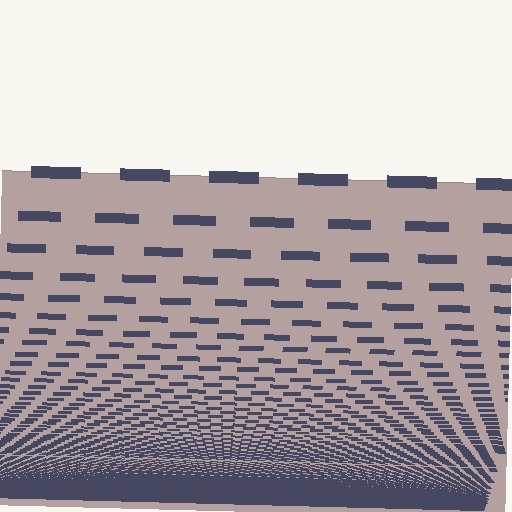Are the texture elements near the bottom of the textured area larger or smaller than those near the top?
Smaller. The gradient is inverted — elements near the bottom are smaller and denser.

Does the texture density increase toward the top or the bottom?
Density increases toward the bottom.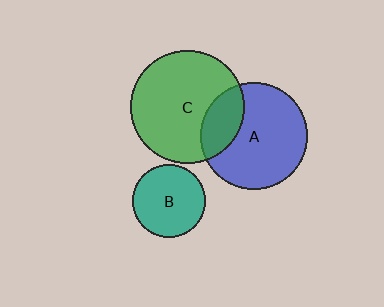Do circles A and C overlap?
Yes.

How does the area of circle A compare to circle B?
Approximately 2.2 times.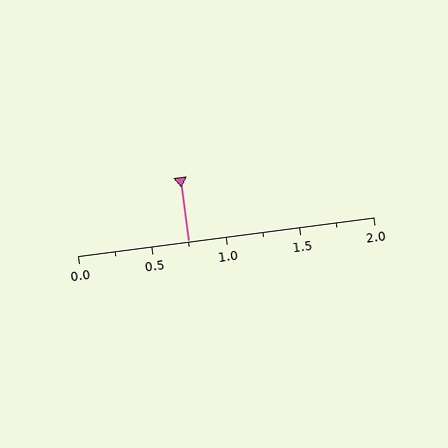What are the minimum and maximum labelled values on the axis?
The axis runs from 0.0 to 2.0.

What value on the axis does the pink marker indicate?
The marker indicates approximately 0.75.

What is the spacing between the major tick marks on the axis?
The major ticks are spaced 0.5 apart.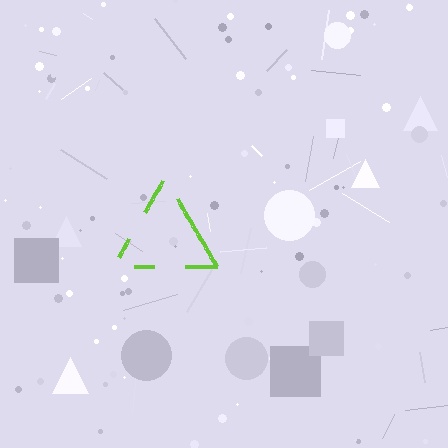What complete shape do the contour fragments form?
The contour fragments form a triangle.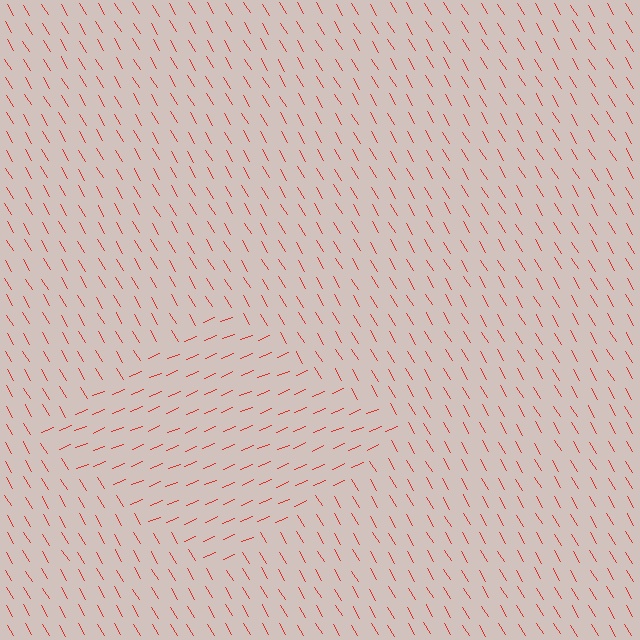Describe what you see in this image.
The image is filled with small red line segments. A diamond region in the image has lines oriented differently from the surrounding lines, creating a visible texture boundary.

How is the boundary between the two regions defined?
The boundary is defined purely by a change in line orientation (approximately 82 degrees difference). All lines are the same color and thickness.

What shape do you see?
I see a diamond.